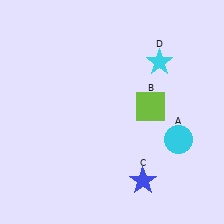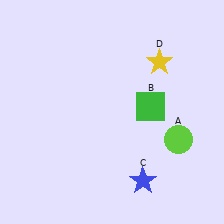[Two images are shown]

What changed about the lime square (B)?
In Image 1, B is lime. In Image 2, it changed to green.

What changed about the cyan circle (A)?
In Image 1, A is cyan. In Image 2, it changed to lime.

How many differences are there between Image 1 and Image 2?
There are 3 differences between the two images.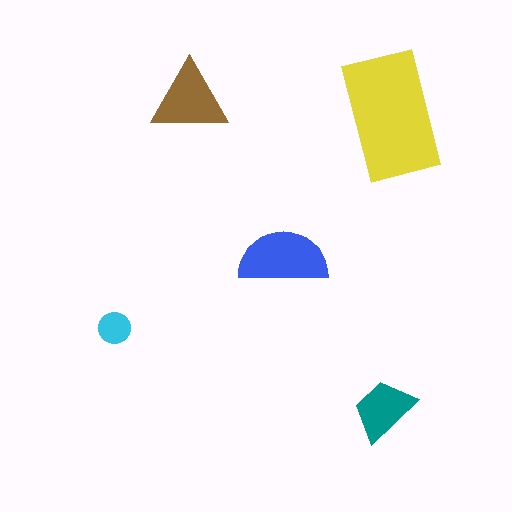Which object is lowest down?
The teal trapezoid is bottommost.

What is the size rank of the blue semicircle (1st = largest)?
2nd.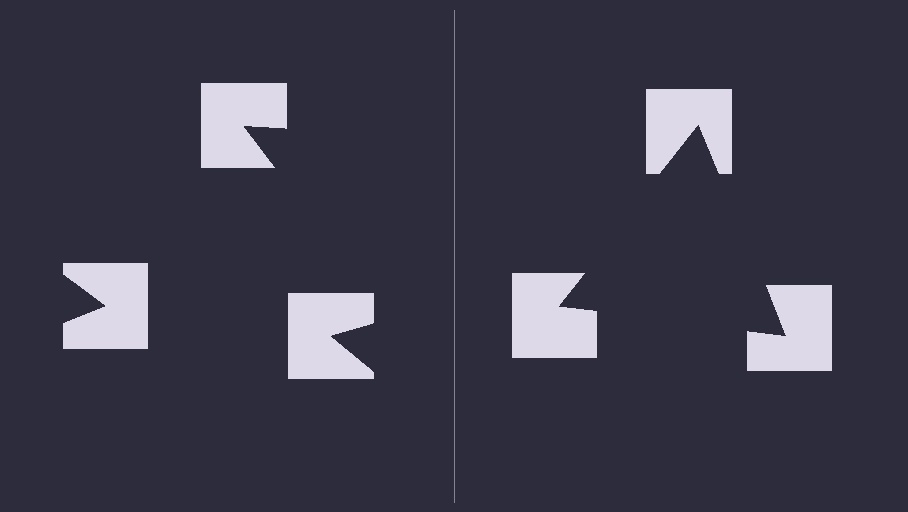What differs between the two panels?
The notched squares are positioned identically on both sides; only the wedge orientations differ. On the right they align to a triangle; on the left they are misaligned.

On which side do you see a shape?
An illusory triangle appears on the right side. On the left side the wedge cuts are rotated, so no coherent shape forms.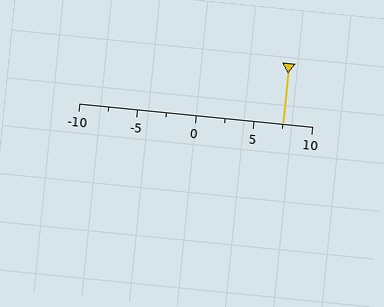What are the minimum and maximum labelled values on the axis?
The axis runs from -10 to 10.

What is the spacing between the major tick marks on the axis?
The major ticks are spaced 5 apart.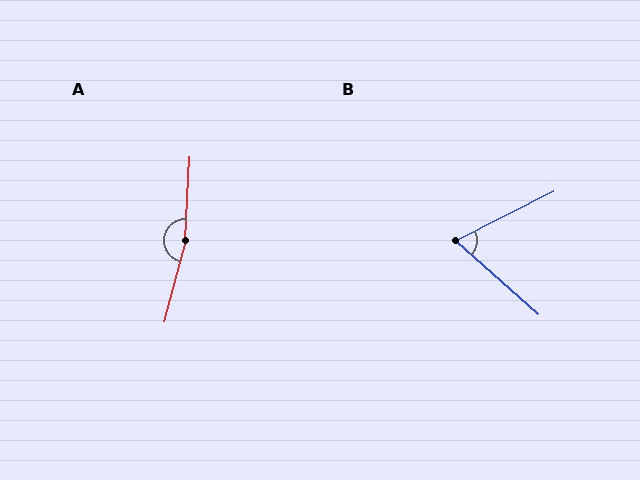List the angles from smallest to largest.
B (68°), A (168°).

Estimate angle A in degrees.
Approximately 168 degrees.